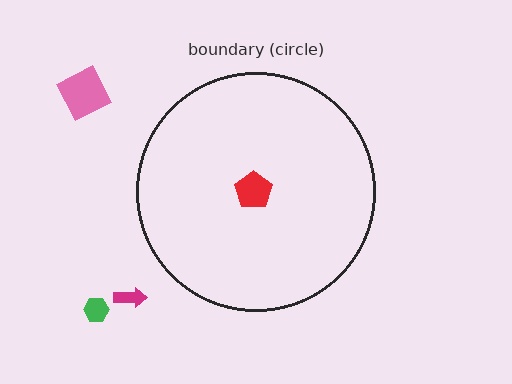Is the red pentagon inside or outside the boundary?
Inside.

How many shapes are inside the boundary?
1 inside, 3 outside.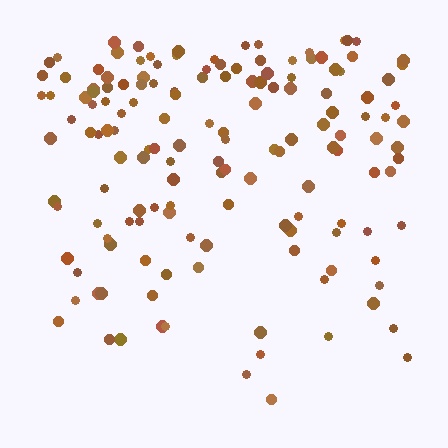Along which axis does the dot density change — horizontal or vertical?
Vertical.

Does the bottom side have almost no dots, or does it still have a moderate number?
Still a moderate number, just noticeably fewer than the top.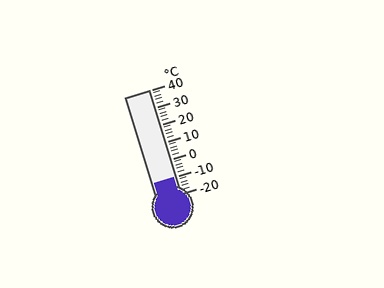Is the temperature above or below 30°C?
The temperature is below 30°C.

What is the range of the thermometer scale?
The thermometer scale ranges from -20°C to 40°C.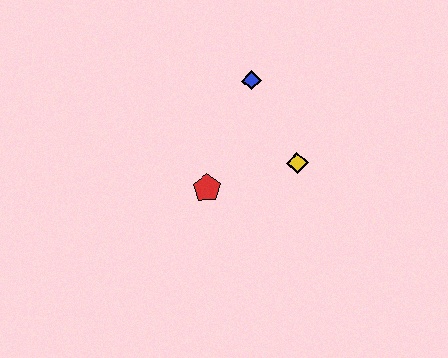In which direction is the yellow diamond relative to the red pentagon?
The yellow diamond is to the right of the red pentagon.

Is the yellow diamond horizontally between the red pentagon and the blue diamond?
No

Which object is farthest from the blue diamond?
The red pentagon is farthest from the blue diamond.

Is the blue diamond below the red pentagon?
No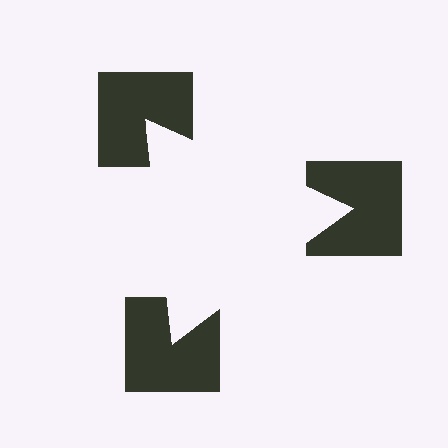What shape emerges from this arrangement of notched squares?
An illusory triangle — its edges are inferred from the aligned wedge cuts in the notched squares, not physically drawn.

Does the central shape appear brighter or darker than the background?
It typically appears slightly brighter than the background, even though no actual brightness change is drawn.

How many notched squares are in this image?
There are 3 — one at each vertex of the illusory triangle.